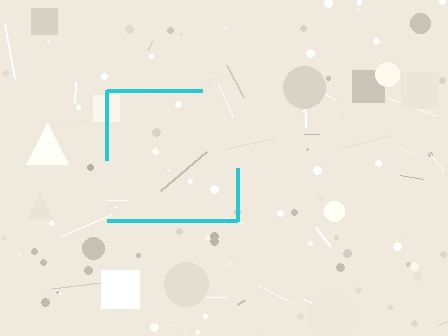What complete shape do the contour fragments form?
The contour fragments form a square.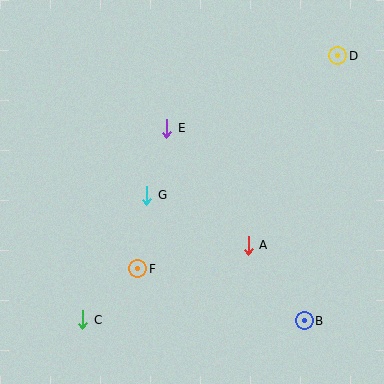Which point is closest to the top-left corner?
Point E is closest to the top-left corner.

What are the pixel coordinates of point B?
Point B is at (304, 321).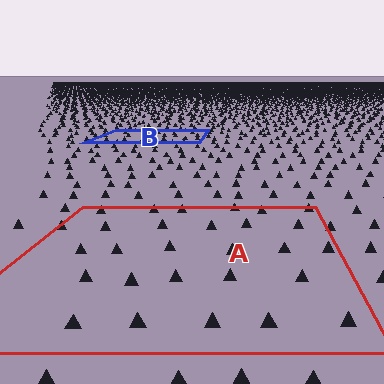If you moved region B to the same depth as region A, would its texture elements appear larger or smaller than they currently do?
They would appear larger. At a closer depth, the same texture elements are projected at a bigger on-screen size.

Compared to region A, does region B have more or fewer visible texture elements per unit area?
Region B has more texture elements per unit area — they are packed more densely because it is farther away.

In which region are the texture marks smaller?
The texture marks are smaller in region B, because it is farther away.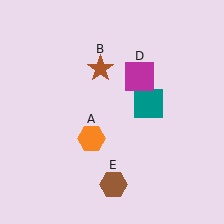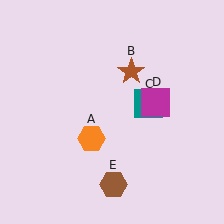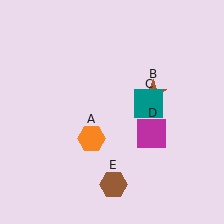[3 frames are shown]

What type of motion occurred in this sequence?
The brown star (object B), magenta square (object D) rotated clockwise around the center of the scene.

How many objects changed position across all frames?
2 objects changed position: brown star (object B), magenta square (object D).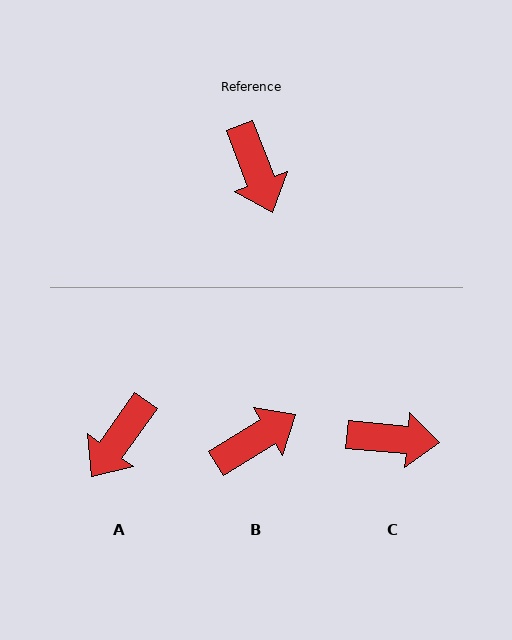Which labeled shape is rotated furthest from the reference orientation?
B, about 101 degrees away.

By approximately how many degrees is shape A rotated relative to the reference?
Approximately 56 degrees clockwise.